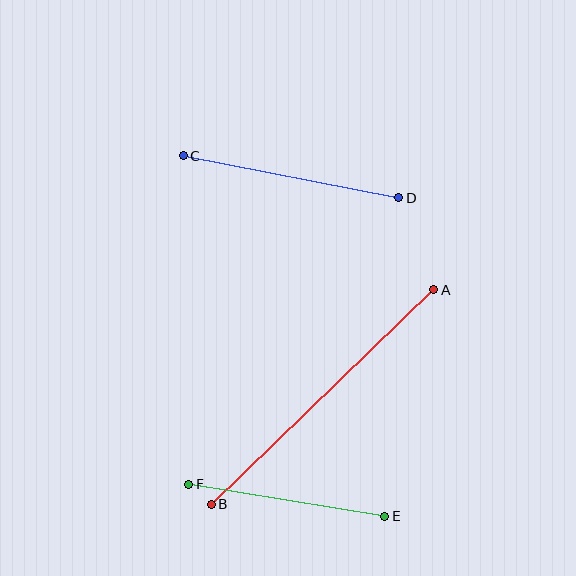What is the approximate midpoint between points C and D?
The midpoint is at approximately (291, 177) pixels.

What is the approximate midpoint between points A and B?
The midpoint is at approximately (322, 397) pixels.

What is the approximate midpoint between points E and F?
The midpoint is at approximately (287, 500) pixels.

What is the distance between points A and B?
The distance is approximately 309 pixels.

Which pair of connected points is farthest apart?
Points A and B are farthest apart.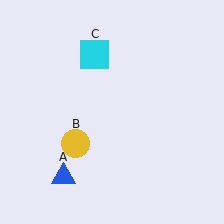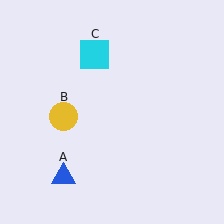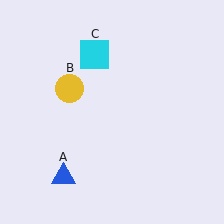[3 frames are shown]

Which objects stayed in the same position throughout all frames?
Blue triangle (object A) and cyan square (object C) remained stationary.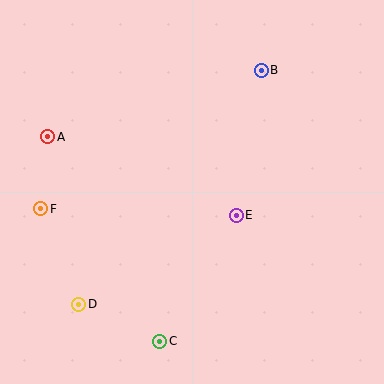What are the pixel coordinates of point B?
Point B is at (261, 70).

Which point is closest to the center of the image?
Point E at (236, 215) is closest to the center.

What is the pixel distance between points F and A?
The distance between F and A is 72 pixels.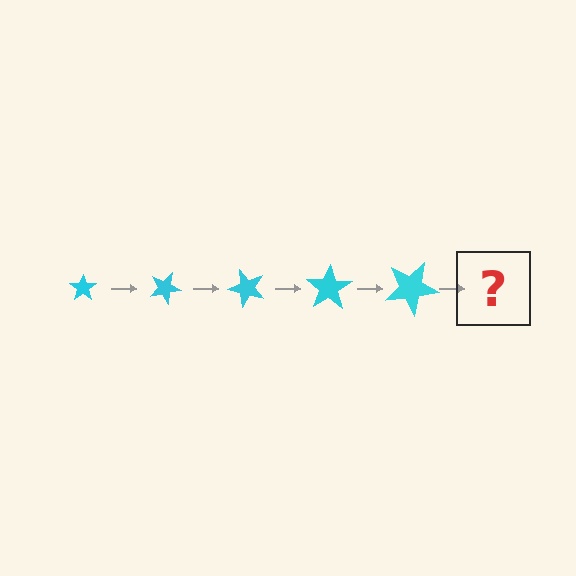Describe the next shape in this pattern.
It should be a star, larger than the previous one and rotated 125 degrees from the start.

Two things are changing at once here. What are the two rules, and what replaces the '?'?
The two rules are that the star grows larger each step and it rotates 25 degrees each step. The '?' should be a star, larger than the previous one and rotated 125 degrees from the start.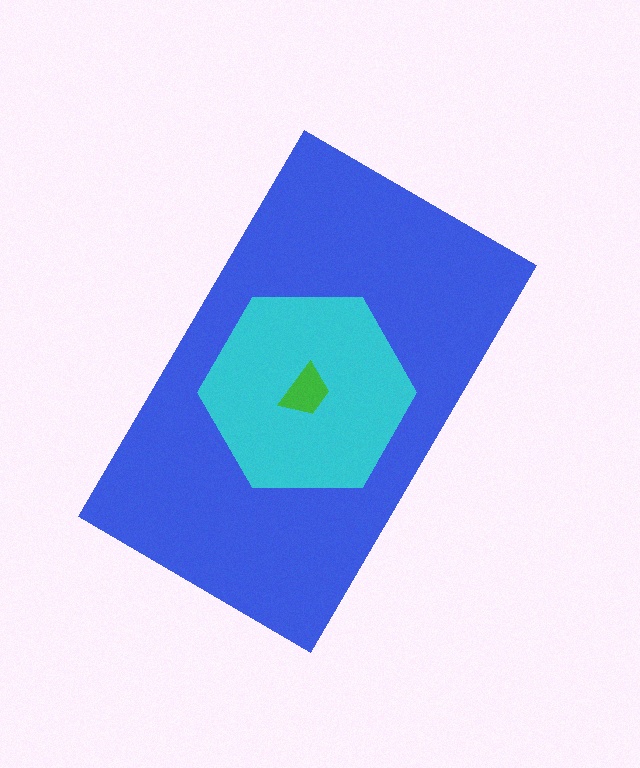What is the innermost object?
The green trapezoid.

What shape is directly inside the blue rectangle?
The cyan hexagon.